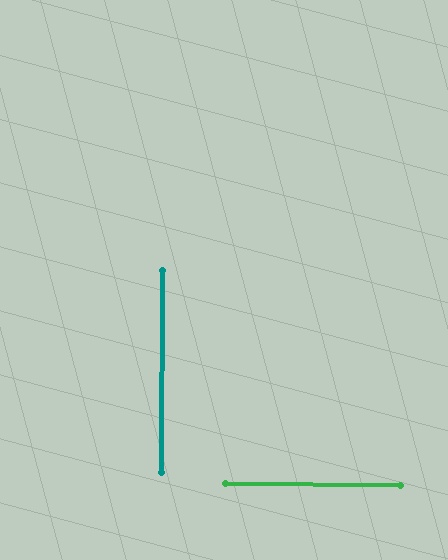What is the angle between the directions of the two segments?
Approximately 89 degrees.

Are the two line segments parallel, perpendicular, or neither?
Perpendicular — they meet at approximately 89°.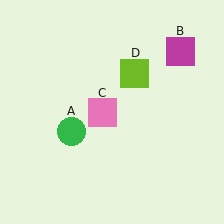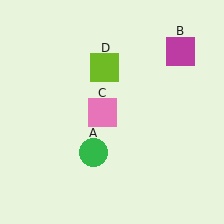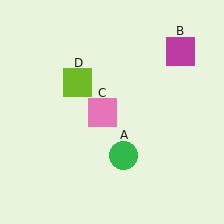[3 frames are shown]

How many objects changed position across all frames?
2 objects changed position: green circle (object A), lime square (object D).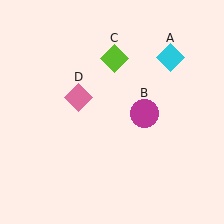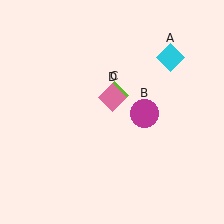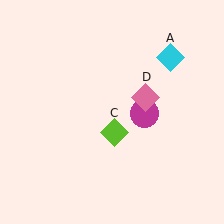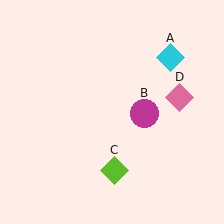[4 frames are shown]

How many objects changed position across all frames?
2 objects changed position: lime diamond (object C), pink diamond (object D).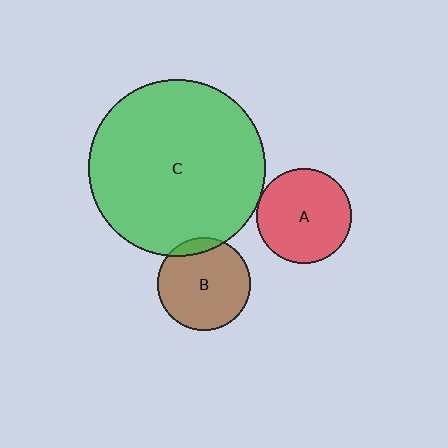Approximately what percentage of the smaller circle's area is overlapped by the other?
Approximately 10%.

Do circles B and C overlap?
Yes.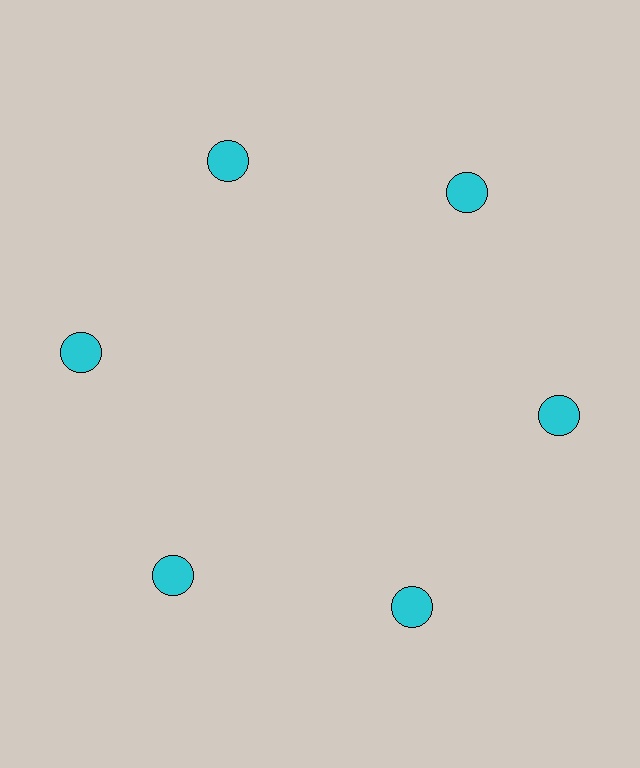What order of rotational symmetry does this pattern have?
This pattern has 6-fold rotational symmetry.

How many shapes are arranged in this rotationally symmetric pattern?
There are 6 shapes, arranged in 6 groups of 1.